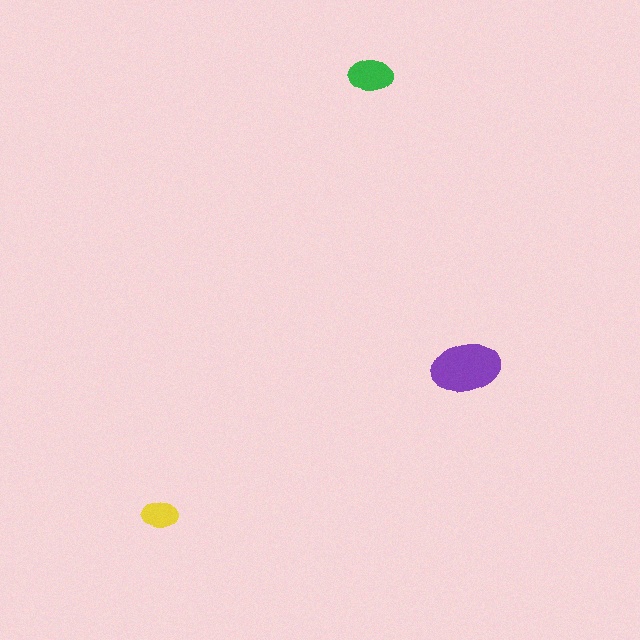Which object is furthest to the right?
The purple ellipse is rightmost.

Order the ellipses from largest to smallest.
the purple one, the green one, the yellow one.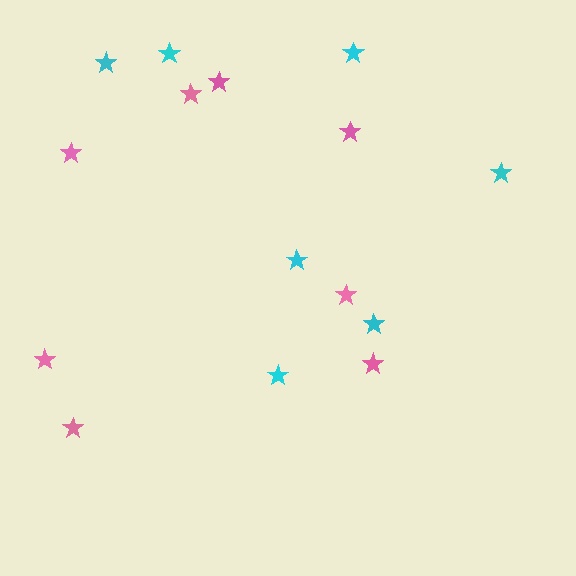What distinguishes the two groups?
There are 2 groups: one group of pink stars (8) and one group of cyan stars (7).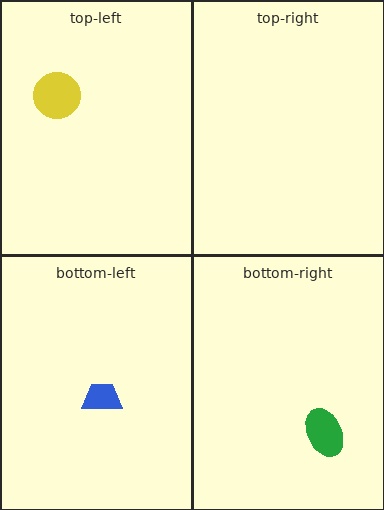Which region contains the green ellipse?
The bottom-right region.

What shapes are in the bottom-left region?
The blue trapezoid.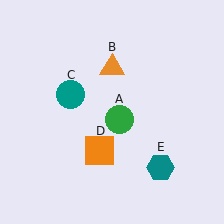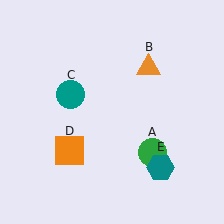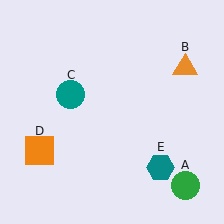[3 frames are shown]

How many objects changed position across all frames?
3 objects changed position: green circle (object A), orange triangle (object B), orange square (object D).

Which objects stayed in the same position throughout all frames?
Teal circle (object C) and teal hexagon (object E) remained stationary.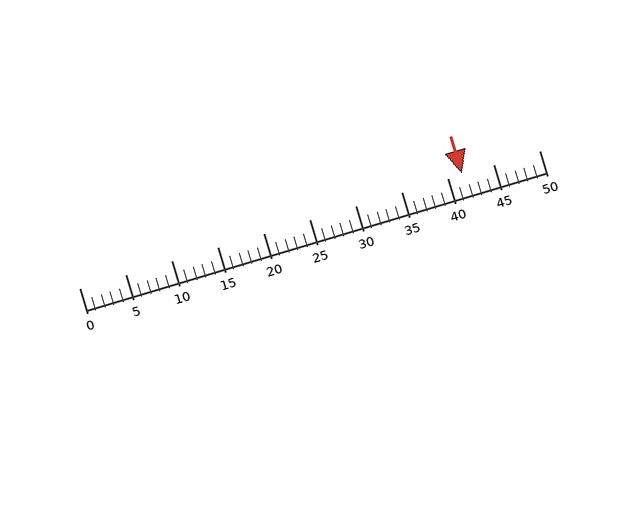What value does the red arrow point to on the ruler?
The red arrow points to approximately 42.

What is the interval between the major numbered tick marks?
The major tick marks are spaced 5 units apart.